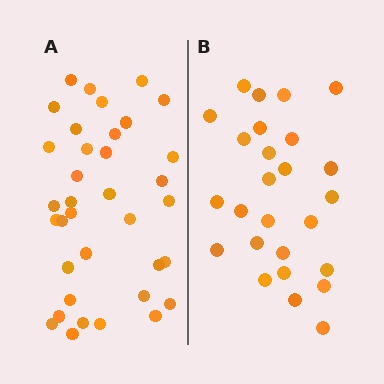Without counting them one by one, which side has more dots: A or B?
Region A (the left region) has more dots.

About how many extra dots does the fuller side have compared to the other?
Region A has roughly 10 or so more dots than region B.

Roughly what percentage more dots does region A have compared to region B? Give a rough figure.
About 40% more.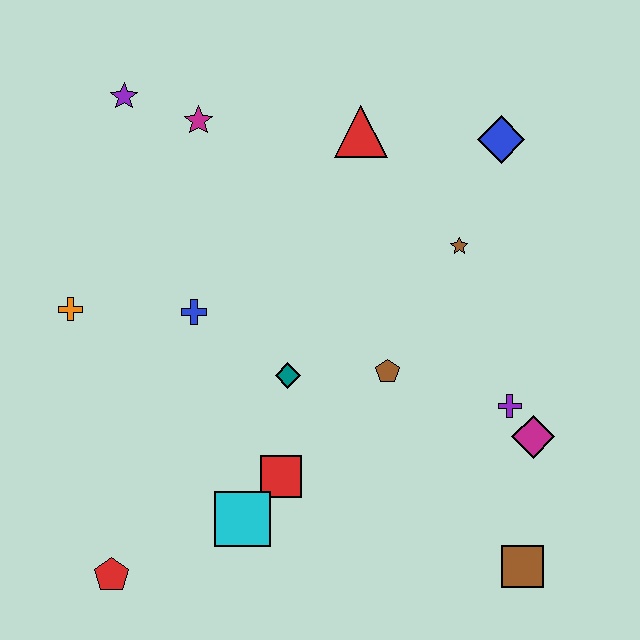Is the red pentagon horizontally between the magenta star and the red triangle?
No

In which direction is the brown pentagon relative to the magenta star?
The brown pentagon is below the magenta star.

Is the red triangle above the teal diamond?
Yes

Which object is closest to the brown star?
The blue diamond is closest to the brown star.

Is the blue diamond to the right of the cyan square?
Yes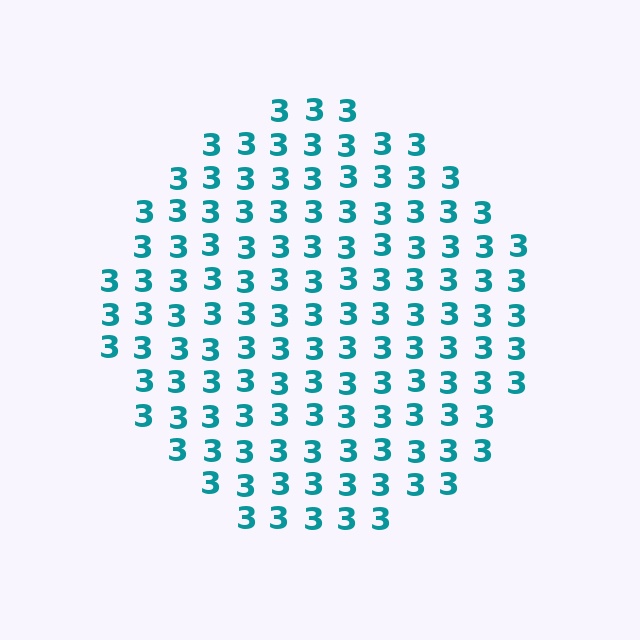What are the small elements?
The small elements are digit 3's.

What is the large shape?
The large shape is a circle.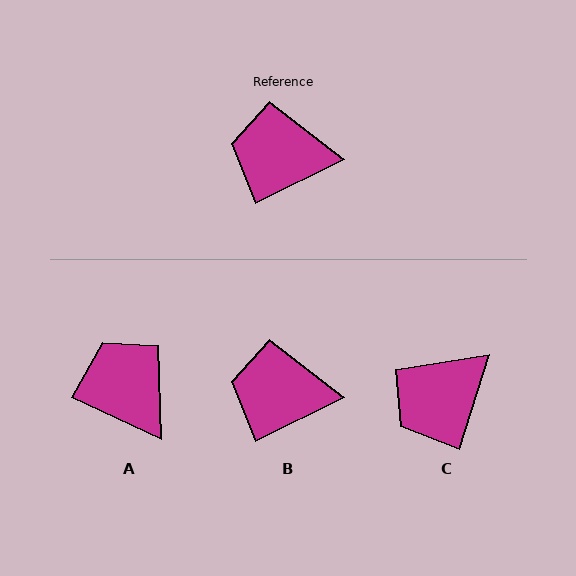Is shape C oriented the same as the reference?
No, it is off by about 47 degrees.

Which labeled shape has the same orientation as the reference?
B.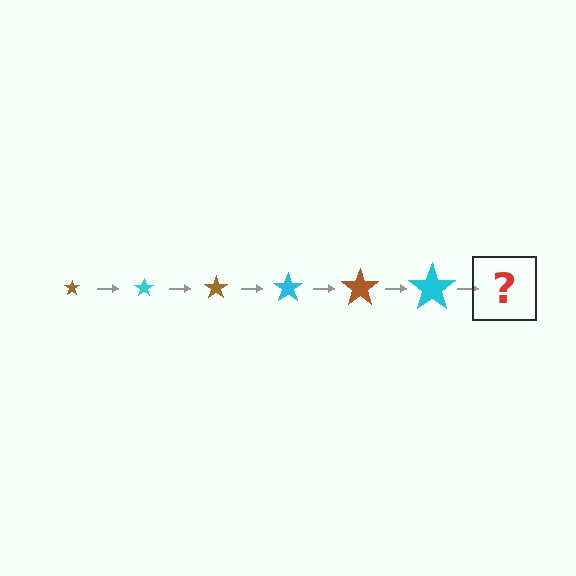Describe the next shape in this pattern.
It should be a brown star, larger than the previous one.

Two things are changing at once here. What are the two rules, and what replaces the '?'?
The two rules are that the star grows larger each step and the color cycles through brown and cyan. The '?' should be a brown star, larger than the previous one.